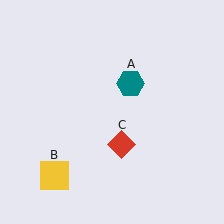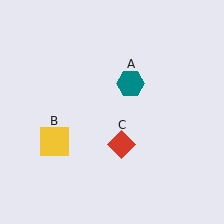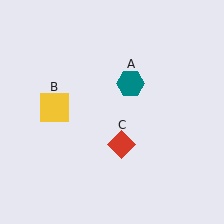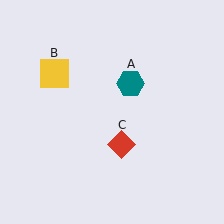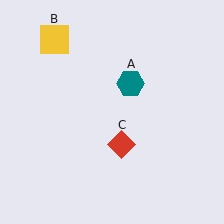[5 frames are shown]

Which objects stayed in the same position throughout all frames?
Teal hexagon (object A) and red diamond (object C) remained stationary.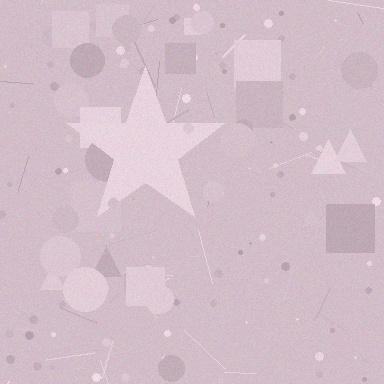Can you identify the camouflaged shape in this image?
The camouflaged shape is a star.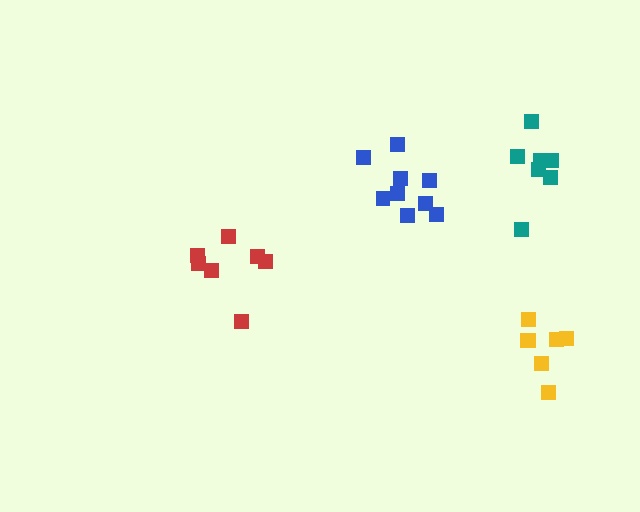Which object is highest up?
The teal cluster is topmost.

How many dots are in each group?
Group 1: 7 dots, Group 2: 7 dots, Group 3: 7 dots, Group 4: 9 dots (30 total).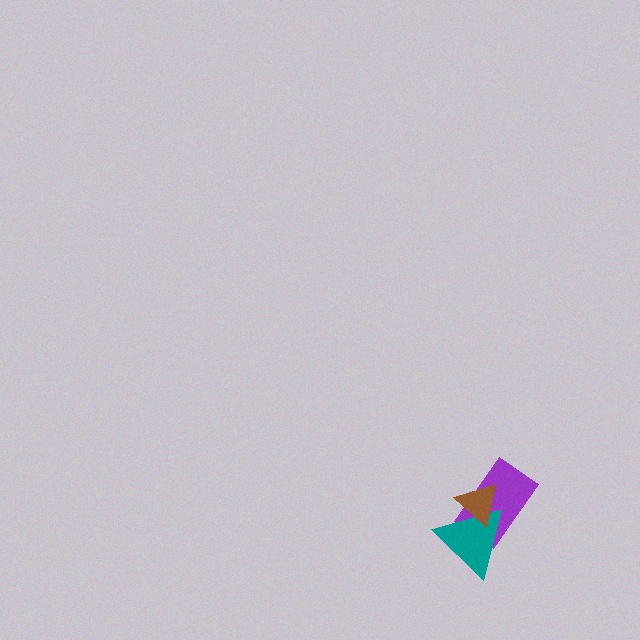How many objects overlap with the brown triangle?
2 objects overlap with the brown triangle.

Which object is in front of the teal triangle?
The brown triangle is in front of the teal triangle.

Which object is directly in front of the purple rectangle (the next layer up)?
The teal triangle is directly in front of the purple rectangle.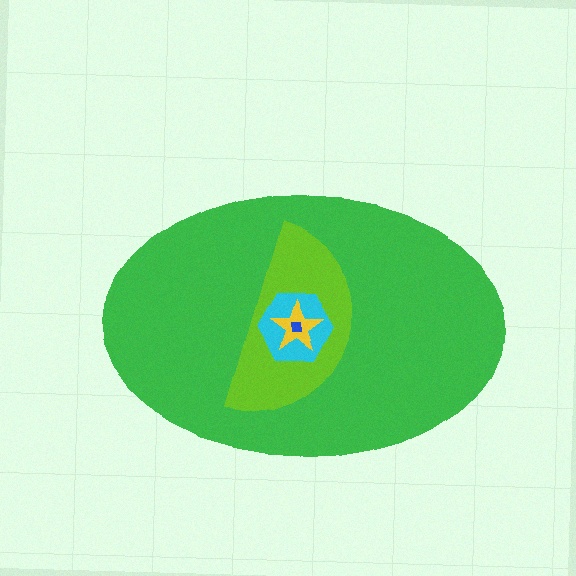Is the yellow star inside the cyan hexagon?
Yes.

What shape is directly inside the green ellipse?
The lime semicircle.